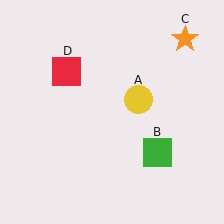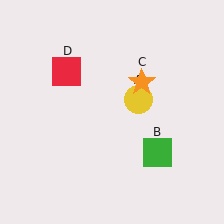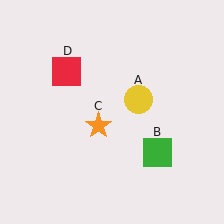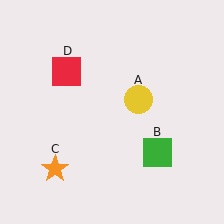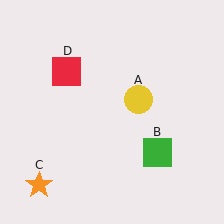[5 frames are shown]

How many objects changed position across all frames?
1 object changed position: orange star (object C).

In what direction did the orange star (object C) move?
The orange star (object C) moved down and to the left.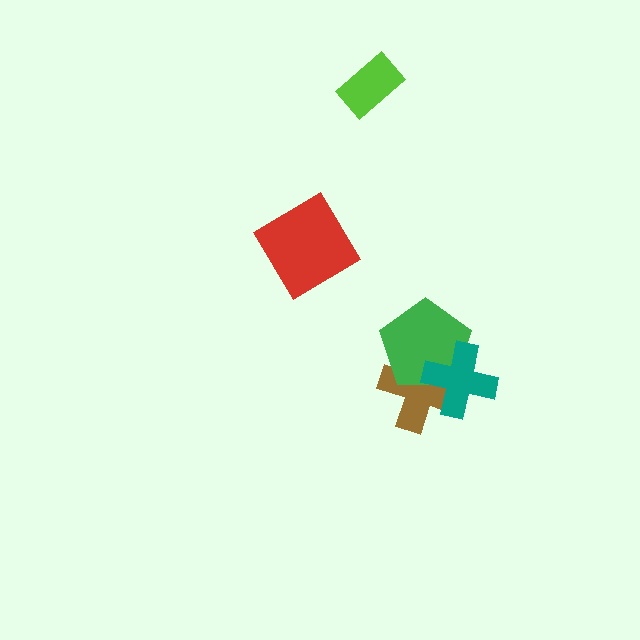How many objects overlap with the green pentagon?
2 objects overlap with the green pentagon.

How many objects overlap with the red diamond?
0 objects overlap with the red diamond.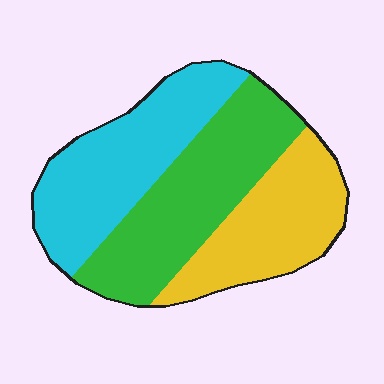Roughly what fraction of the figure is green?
Green takes up about three eighths (3/8) of the figure.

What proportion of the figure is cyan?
Cyan takes up about one third (1/3) of the figure.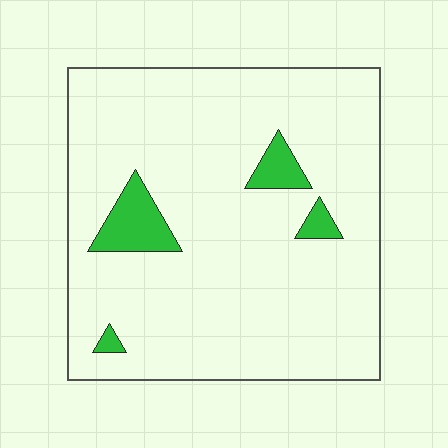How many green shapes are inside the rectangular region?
4.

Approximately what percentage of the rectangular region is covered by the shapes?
Approximately 10%.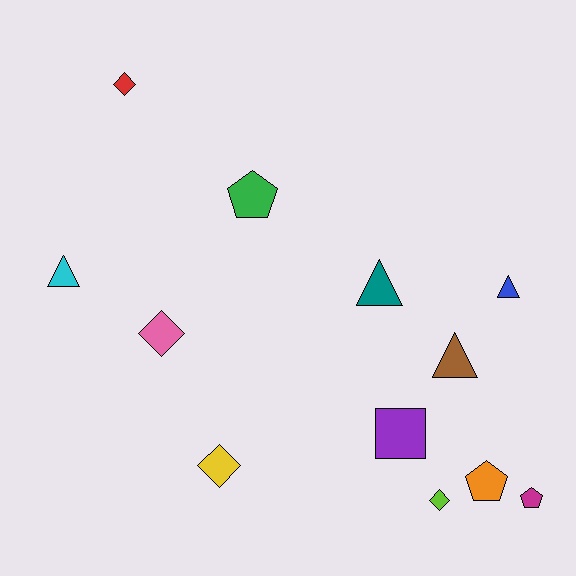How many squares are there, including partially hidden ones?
There is 1 square.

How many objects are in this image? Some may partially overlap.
There are 12 objects.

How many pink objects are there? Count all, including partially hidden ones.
There is 1 pink object.